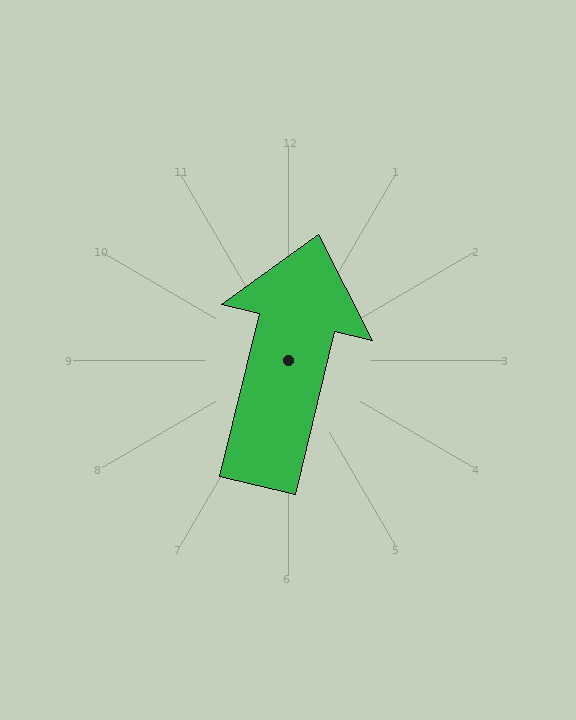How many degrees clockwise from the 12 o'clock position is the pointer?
Approximately 14 degrees.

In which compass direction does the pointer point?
North.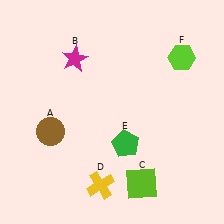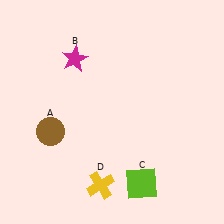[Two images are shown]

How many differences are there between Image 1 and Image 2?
There are 2 differences between the two images.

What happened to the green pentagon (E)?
The green pentagon (E) was removed in Image 2. It was in the bottom-right area of Image 1.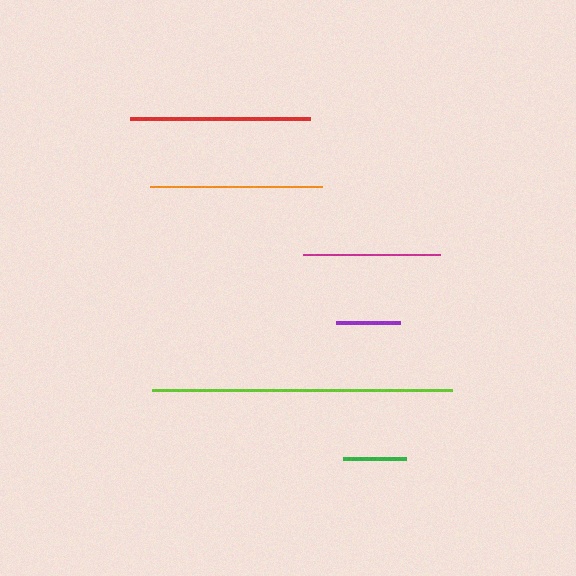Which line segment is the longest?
The lime line is the longest at approximately 300 pixels.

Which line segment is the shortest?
The green line is the shortest at approximately 62 pixels.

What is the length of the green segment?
The green segment is approximately 62 pixels long.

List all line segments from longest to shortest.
From longest to shortest: lime, red, orange, magenta, purple, green.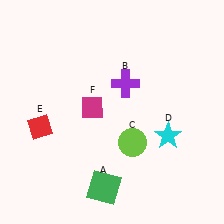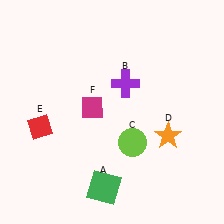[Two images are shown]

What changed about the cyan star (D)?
In Image 1, D is cyan. In Image 2, it changed to orange.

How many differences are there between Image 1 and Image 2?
There is 1 difference between the two images.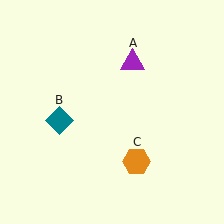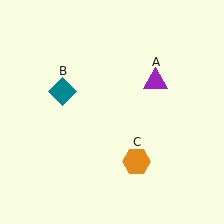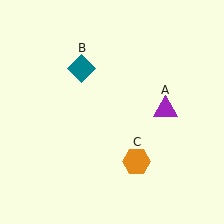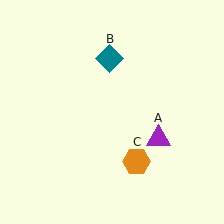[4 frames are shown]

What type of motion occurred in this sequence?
The purple triangle (object A), teal diamond (object B) rotated clockwise around the center of the scene.